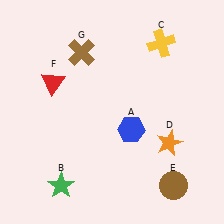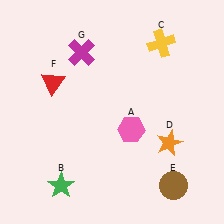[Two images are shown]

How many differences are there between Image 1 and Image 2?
There are 2 differences between the two images.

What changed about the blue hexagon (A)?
In Image 1, A is blue. In Image 2, it changed to pink.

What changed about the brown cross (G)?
In Image 1, G is brown. In Image 2, it changed to magenta.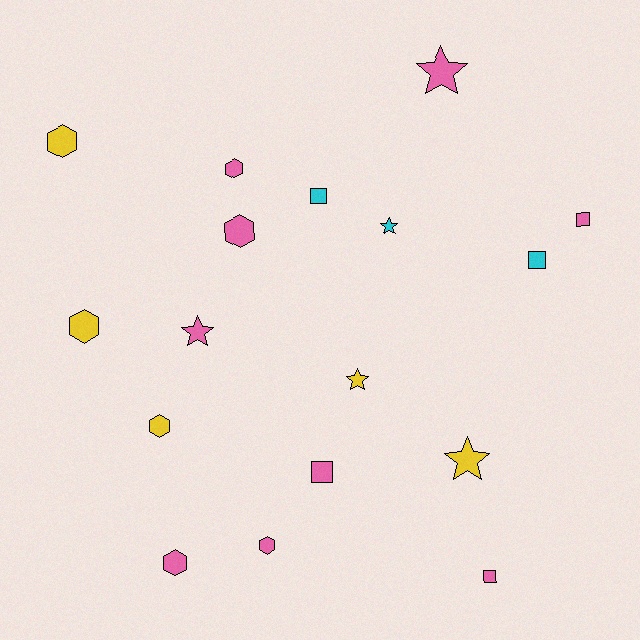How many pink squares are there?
There are 3 pink squares.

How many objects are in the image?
There are 17 objects.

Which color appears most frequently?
Pink, with 9 objects.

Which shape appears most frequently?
Hexagon, with 7 objects.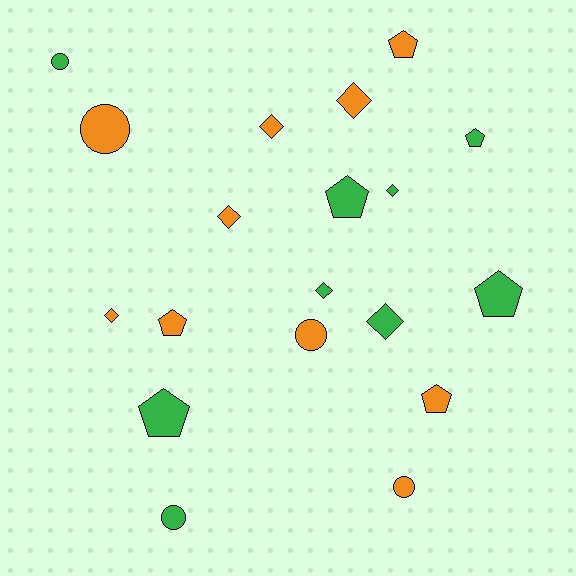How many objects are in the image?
There are 19 objects.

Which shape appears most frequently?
Diamond, with 7 objects.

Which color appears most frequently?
Orange, with 10 objects.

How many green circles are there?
There are 2 green circles.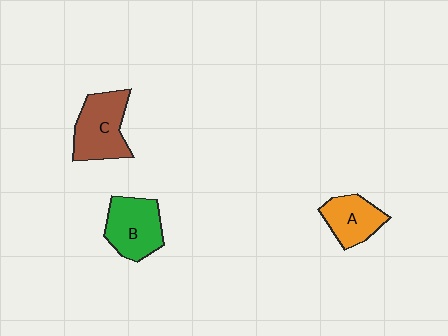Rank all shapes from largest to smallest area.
From largest to smallest: C (brown), B (green), A (orange).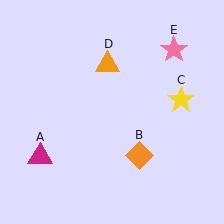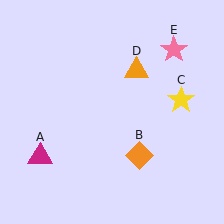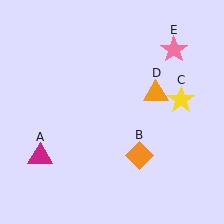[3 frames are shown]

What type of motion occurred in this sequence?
The orange triangle (object D) rotated clockwise around the center of the scene.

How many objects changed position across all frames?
1 object changed position: orange triangle (object D).